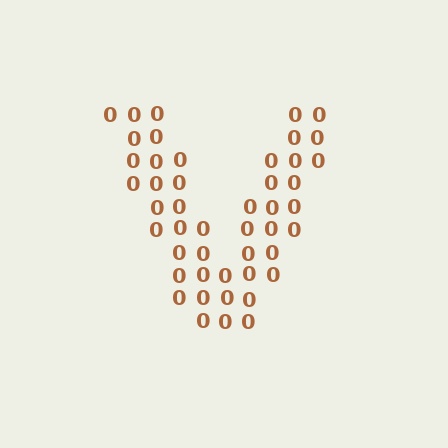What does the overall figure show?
The overall figure shows the letter V.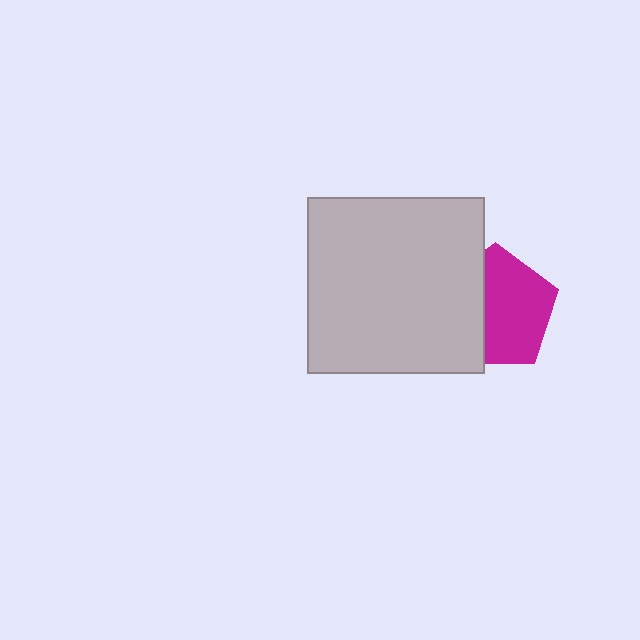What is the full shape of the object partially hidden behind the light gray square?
The partially hidden object is a magenta pentagon.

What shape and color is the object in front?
The object in front is a light gray square.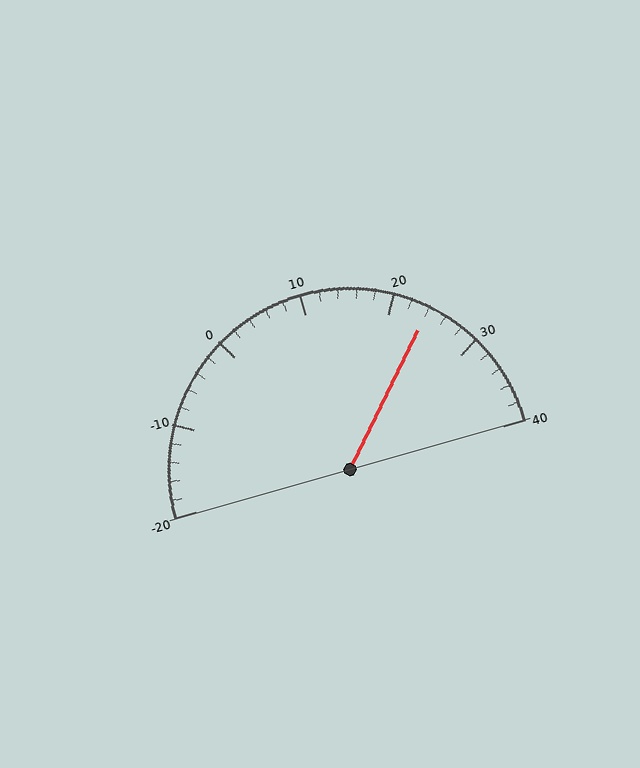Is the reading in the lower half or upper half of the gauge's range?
The reading is in the upper half of the range (-20 to 40).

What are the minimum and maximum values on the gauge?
The gauge ranges from -20 to 40.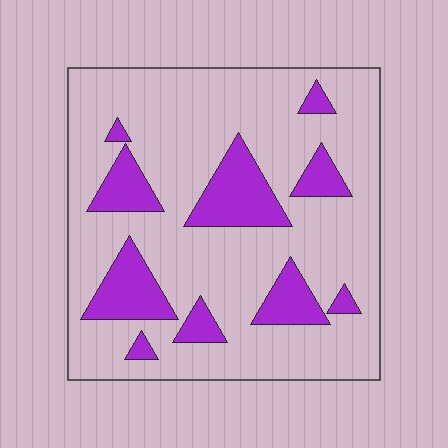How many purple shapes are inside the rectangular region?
10.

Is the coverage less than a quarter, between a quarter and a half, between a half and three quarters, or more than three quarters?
Less than a quarter.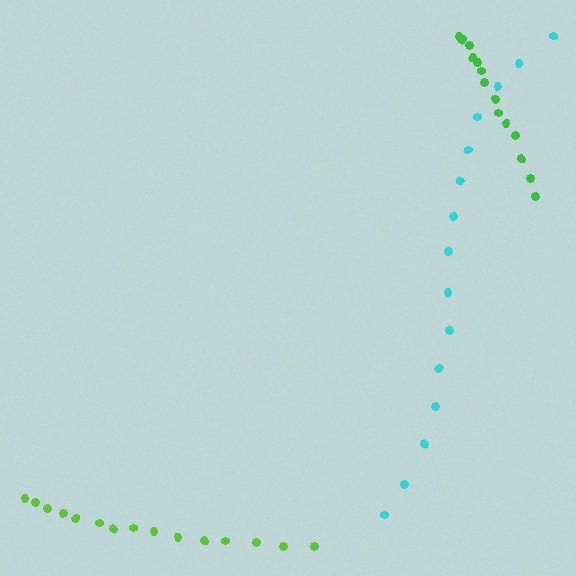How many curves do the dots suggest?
There are 3 distinct paths.